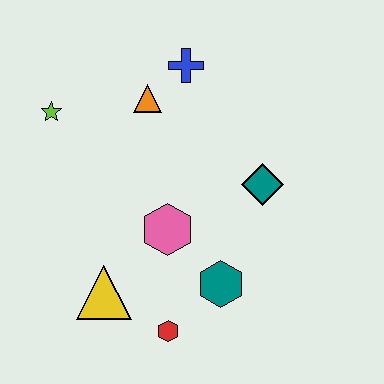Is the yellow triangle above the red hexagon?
Yes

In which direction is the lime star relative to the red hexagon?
The lime star is above the red hexagon.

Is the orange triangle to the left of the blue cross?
Yes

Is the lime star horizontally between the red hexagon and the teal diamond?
No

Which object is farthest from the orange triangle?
The red hexagon is farthest from the orange triangle.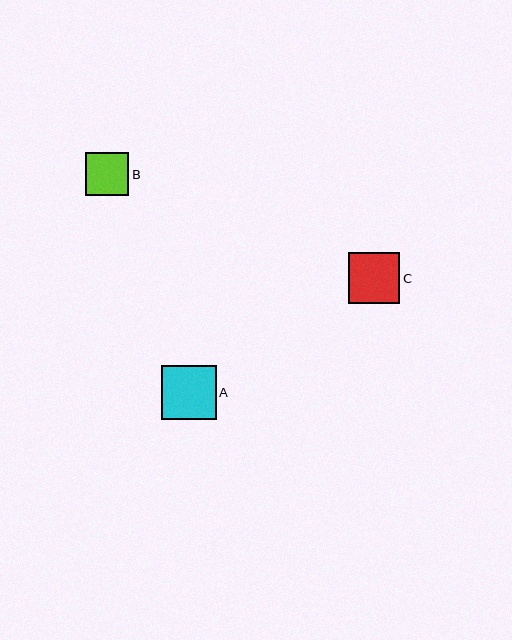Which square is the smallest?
Square B is the smallest with a size of approximately 43 pixels.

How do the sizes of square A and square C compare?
Square A and square C are approximately the same size.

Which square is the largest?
Square A is the largest with a size of approximately 54 pixels.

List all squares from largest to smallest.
From largest to smallest: A, C, B.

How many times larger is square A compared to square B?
Square A is approximately 1.3 times the size of square B.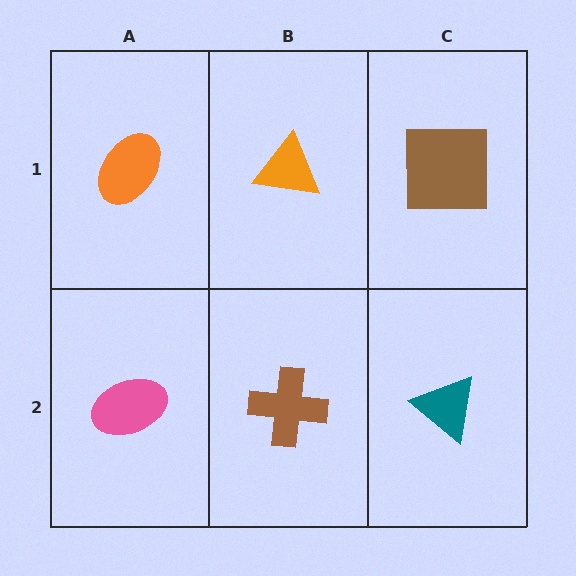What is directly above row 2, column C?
A brown square.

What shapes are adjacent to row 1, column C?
A teal triangle (row 2, column C), an orange triangle (row 1, column B).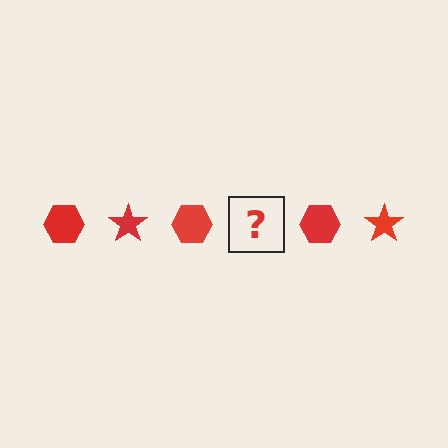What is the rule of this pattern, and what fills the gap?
The rule is that the pattern cycles through hexagon, star shapes in red. The gap should be filled with a red star.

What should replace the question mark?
The question mark should be replaced with a red star.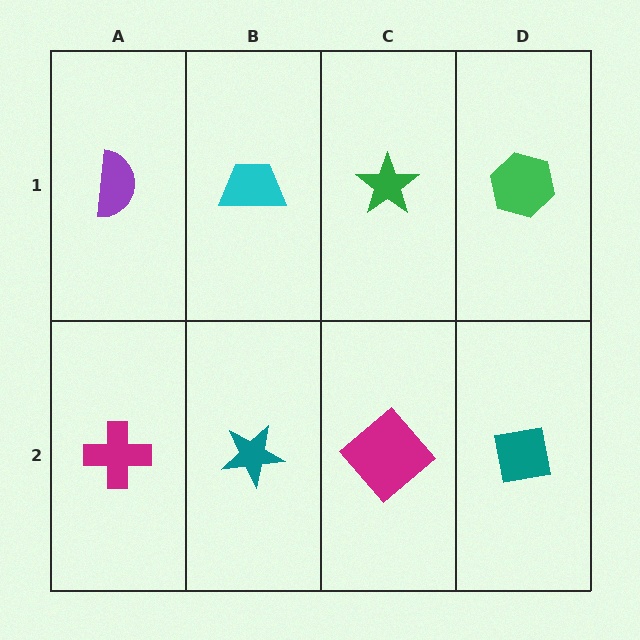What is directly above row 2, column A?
A purple semicircle.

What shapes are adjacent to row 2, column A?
A purple semicircle (row 1, column A), a teal star (row 2, column B).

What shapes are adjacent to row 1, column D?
A teal square (row 2, column D), a green star (row 1, column C).